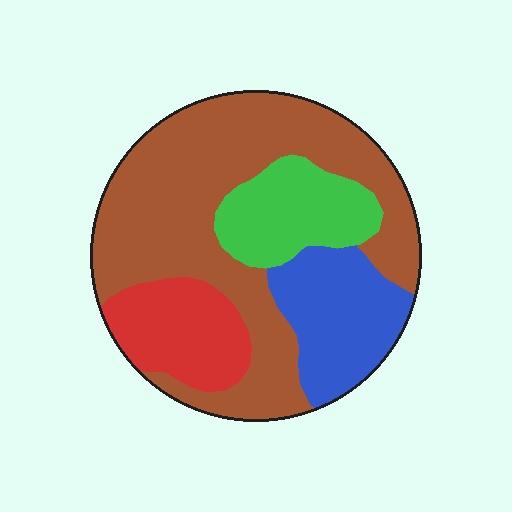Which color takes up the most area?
Brown, at roughly 55%.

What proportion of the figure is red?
Red covers 15% of the figure.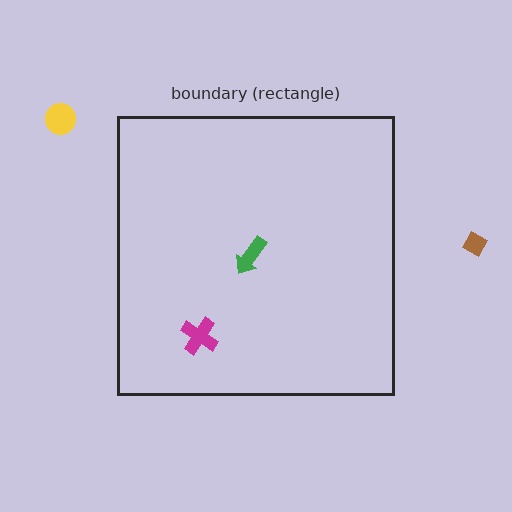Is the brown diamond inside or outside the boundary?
Outside.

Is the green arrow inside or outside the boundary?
Inside.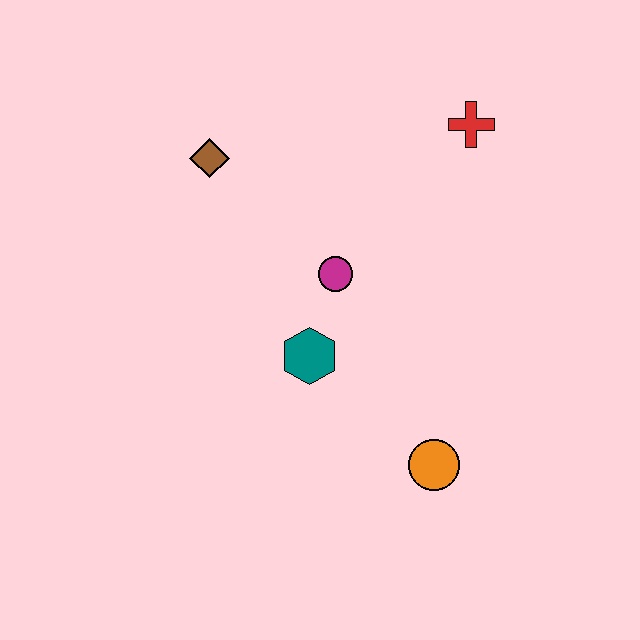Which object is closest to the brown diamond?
The magenta circle is closest to the brown diamond.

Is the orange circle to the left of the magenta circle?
No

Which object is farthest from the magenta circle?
The orange circle is farthest from the magenta circle.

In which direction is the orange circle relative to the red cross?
The orange circle is below the red cross.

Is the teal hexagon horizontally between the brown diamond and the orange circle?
Yes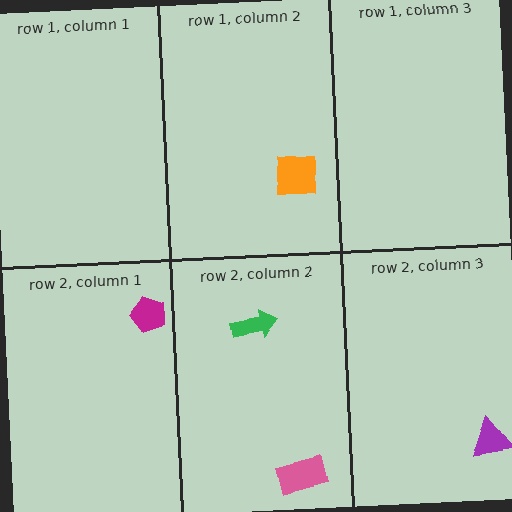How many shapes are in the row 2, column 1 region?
1.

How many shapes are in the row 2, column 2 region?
2.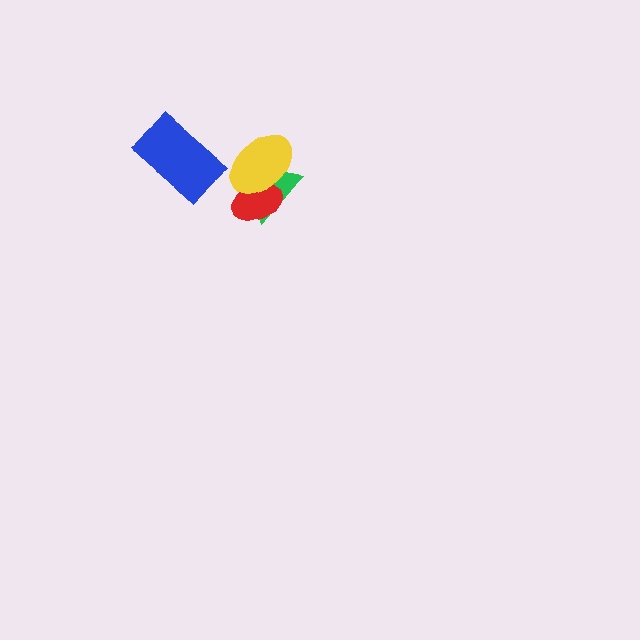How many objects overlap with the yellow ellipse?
2 objects overlap with the yellow ellipse.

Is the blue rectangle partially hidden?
No, no other shape covers it.